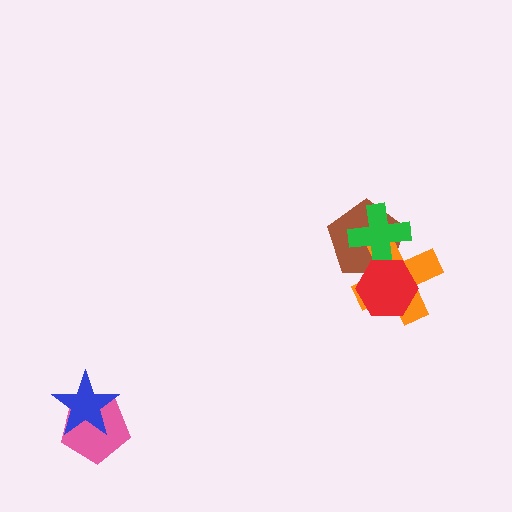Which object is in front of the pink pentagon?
The blue star is in front of the pink pentagon.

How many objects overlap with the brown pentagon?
3 objects overlap with the brown pentagon.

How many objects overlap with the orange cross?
3 objects overlap with the orange cross.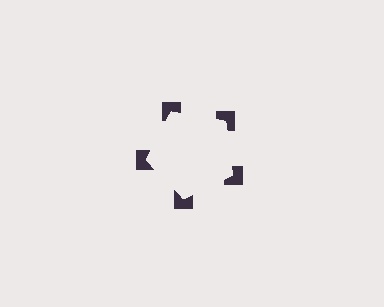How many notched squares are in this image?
There are 5 — one at each vertex of the illusory pentagon.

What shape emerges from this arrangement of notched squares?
An illusory pentagon — its edges are inferred from the aligned wedge cuts in the notched squares, not physically drawn.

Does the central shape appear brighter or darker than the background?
It typically appears slightly brighter than the background, even though no actual brightness change is drawn.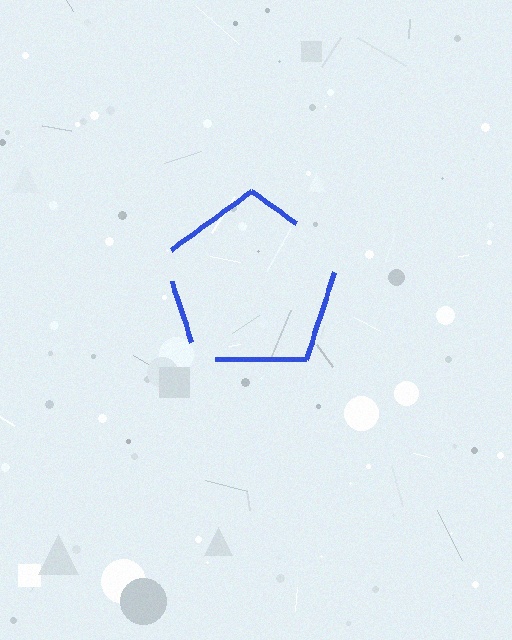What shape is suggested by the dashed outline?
The dashed outline suggests a pentagon.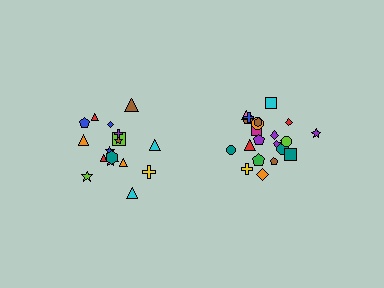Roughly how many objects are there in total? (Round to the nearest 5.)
Roughly 40 objects in total.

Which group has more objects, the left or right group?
The right group.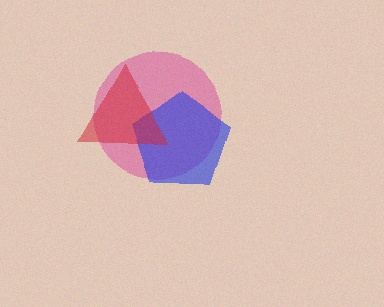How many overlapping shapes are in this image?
There are 3 overlapping shapes in the image.